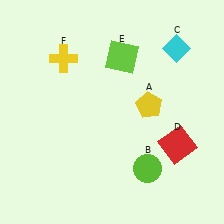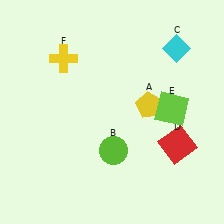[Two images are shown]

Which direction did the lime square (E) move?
The lime square (E) moved down.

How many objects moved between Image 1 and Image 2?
2 objects moved between the two images.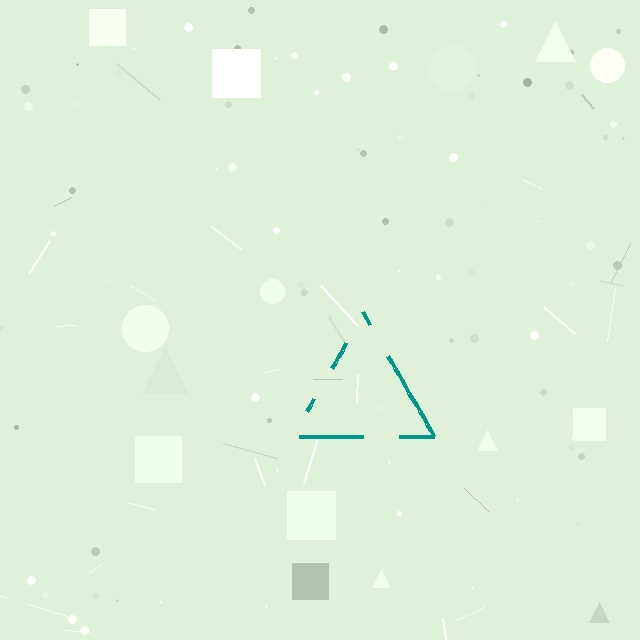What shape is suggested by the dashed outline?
The dashed outline suggests a triangle.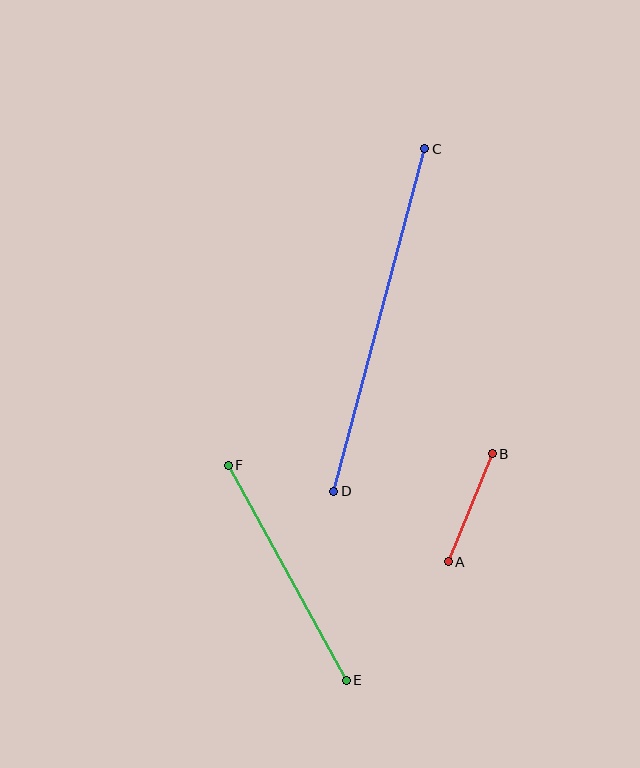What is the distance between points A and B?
The distance is approximately 117 pixels.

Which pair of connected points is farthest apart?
Points C and D are farthest apart.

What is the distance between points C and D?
The distance is approximately 354 pixels.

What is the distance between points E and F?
The distance is approximately 245 pixels.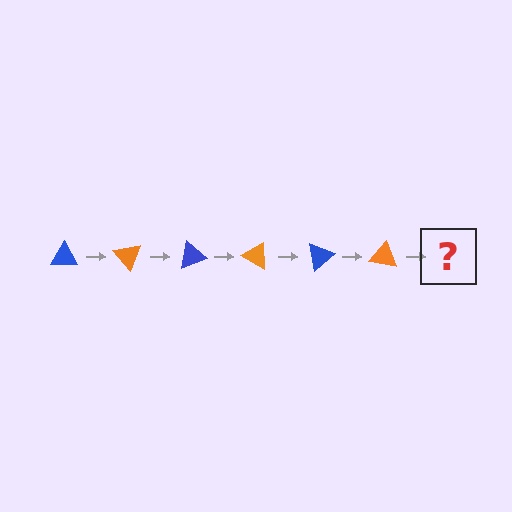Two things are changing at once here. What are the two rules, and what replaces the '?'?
The two rules are that it rotates 50 degrees each step and the color cycles through blue and orange. The '?' should be a blue triangle, rotated 300 degrees from the start.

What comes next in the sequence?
The next element should be a blue triangle, rotated 300 degrees from the start.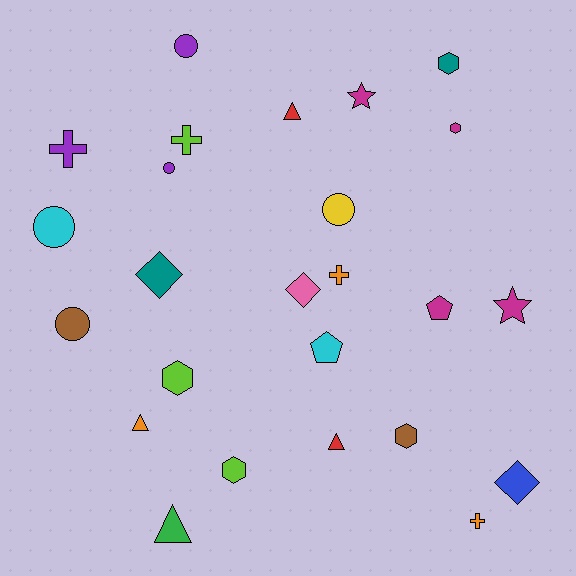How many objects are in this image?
There are 25 objects.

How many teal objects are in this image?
There are 2 teal objects.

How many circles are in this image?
There are 5 circles.